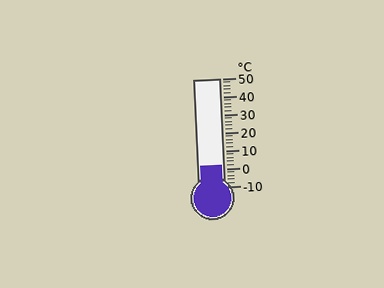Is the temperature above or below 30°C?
The temperature is below 30°C.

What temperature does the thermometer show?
The thermometer shows approximately 2°C.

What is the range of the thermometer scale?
The thermometer scale ranges from -10°C to 50°C.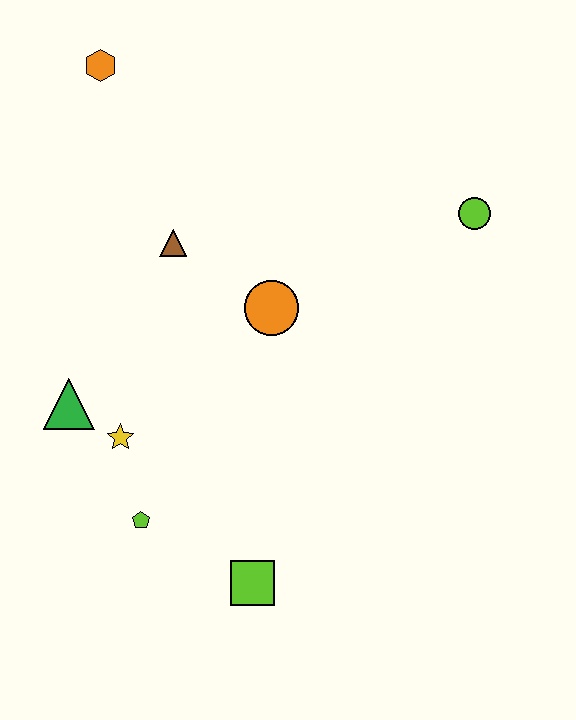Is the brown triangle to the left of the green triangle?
No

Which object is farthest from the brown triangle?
The lime square is farthest from the brown triangle.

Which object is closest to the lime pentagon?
The yellow star is closest to the lime pentagon.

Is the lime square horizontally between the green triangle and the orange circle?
Yes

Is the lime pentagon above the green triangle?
No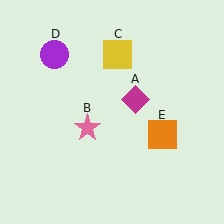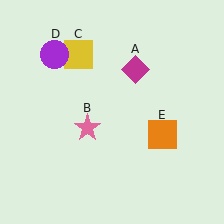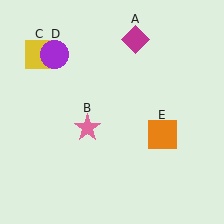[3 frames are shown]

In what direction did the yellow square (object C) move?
The yellow square (object C) moved left.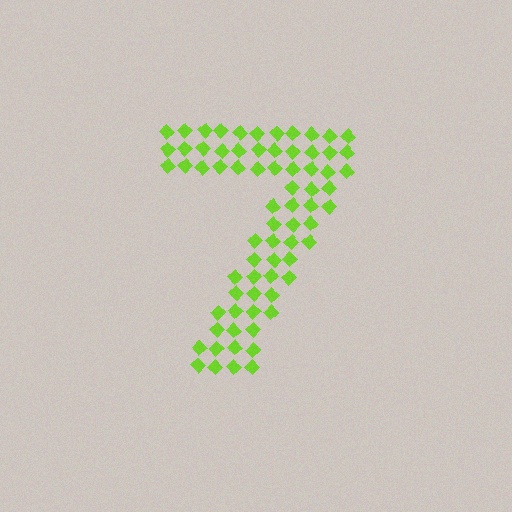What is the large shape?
The large shape is the digit 7.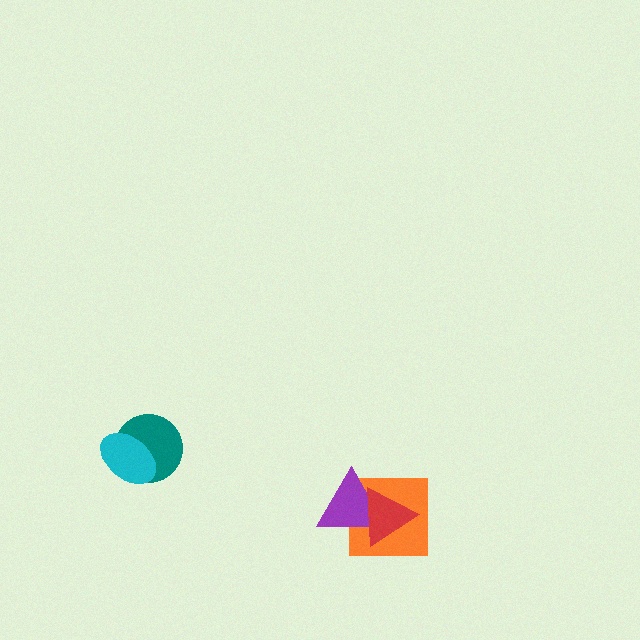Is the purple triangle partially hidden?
Yes, it is partially covered by another shape.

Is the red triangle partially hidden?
No, no other shape covers it.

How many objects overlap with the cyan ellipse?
1 object overlaps with the cyan ellipse.